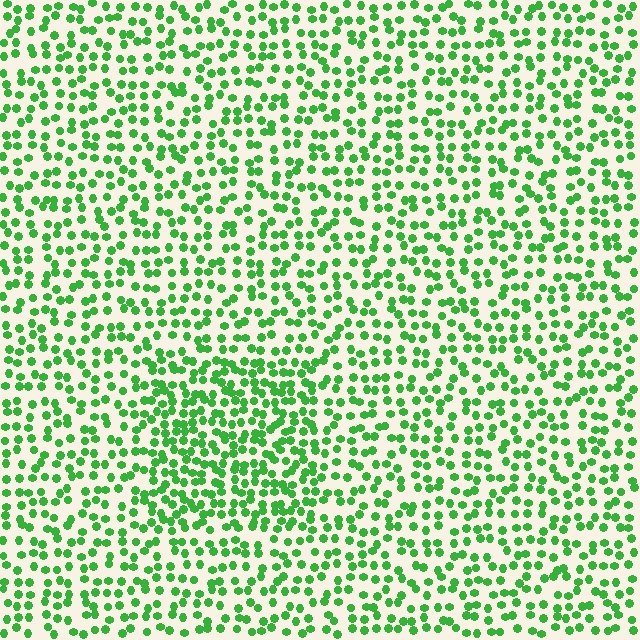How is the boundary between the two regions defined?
The boundary is defined by a change in element density (approximately 1.6x ratio). All elements are the same color, size, and shape.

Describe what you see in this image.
The image contains small green elements arranged at two different densities. A rectangle-shaped region is visible where the elements are more densely packed than the surrounding area.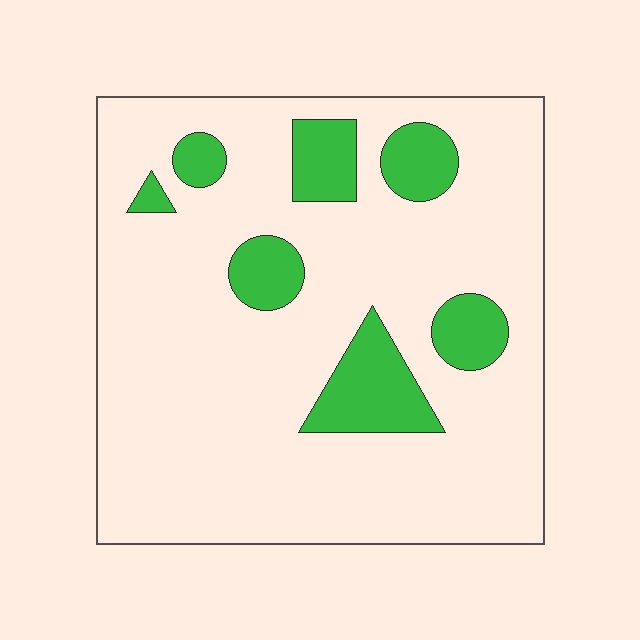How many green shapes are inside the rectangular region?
7.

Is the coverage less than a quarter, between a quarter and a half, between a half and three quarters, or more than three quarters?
Less than a quarter.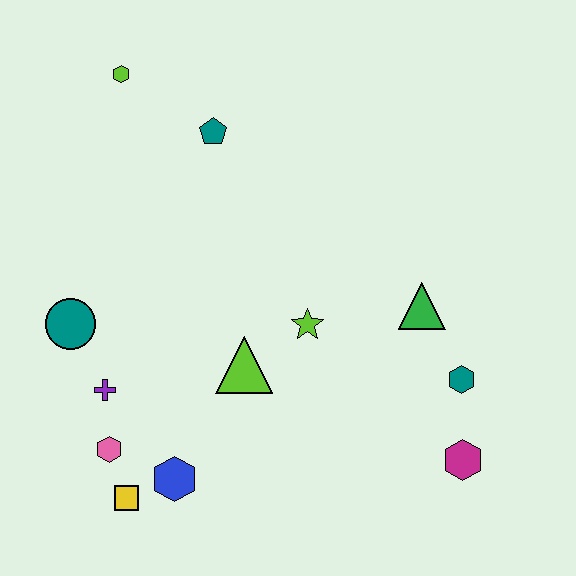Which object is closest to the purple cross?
The pink hexagon is closest to the purple cross.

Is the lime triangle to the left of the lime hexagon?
No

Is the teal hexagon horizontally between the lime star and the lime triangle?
No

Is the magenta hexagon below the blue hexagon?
No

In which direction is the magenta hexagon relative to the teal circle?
The magenta hexagon is to the right of the teal circle.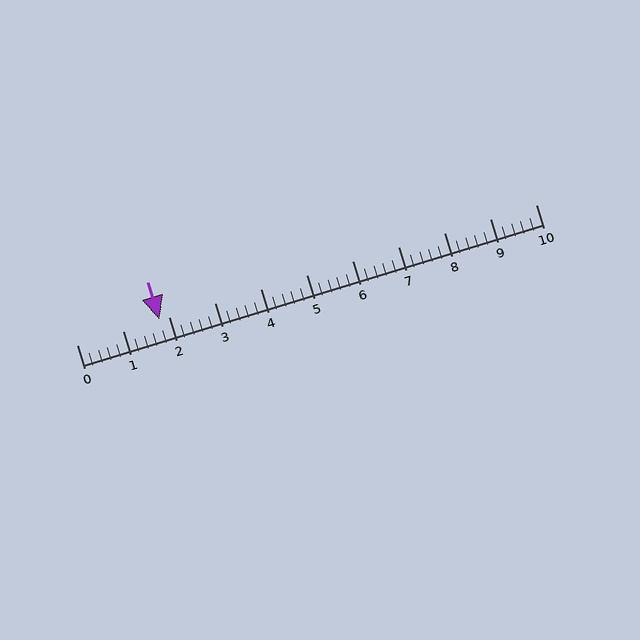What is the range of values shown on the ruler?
The ruler shows values from 0 to 10.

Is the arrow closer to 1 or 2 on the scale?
The arrow is closer to 2.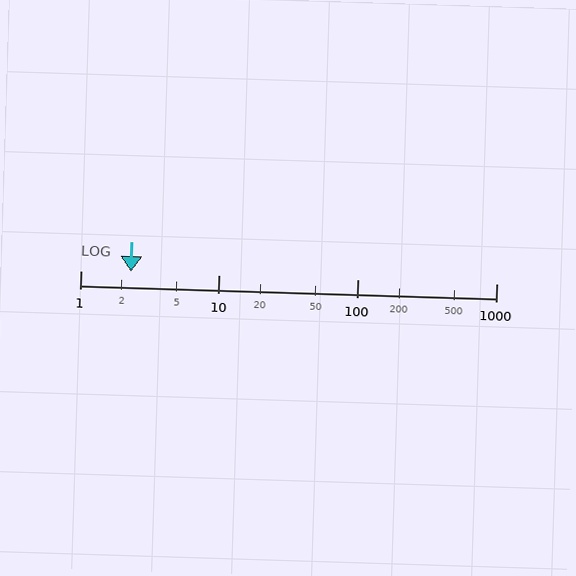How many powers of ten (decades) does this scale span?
The scale spans 3 decades, from 1 to 1000.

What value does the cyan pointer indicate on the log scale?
The pointer indicates approximately 2.3.